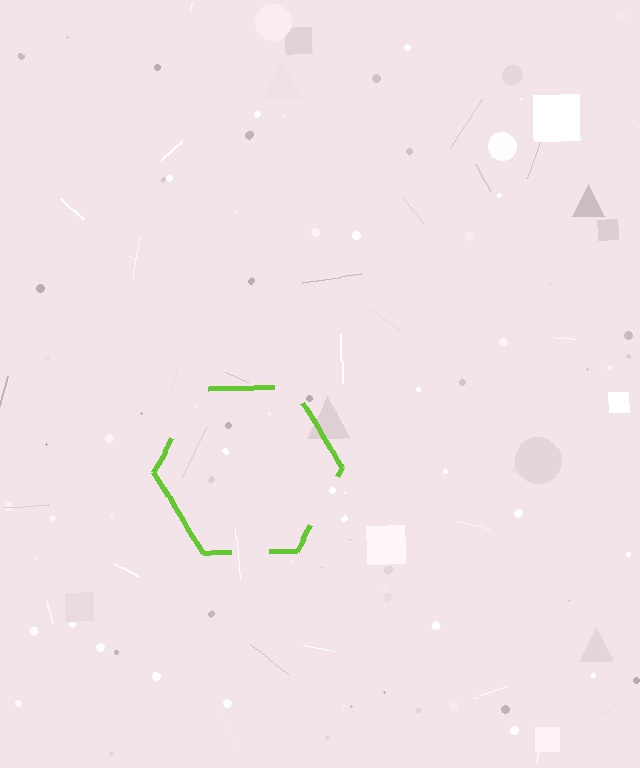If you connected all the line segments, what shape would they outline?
They would outline a hexagon.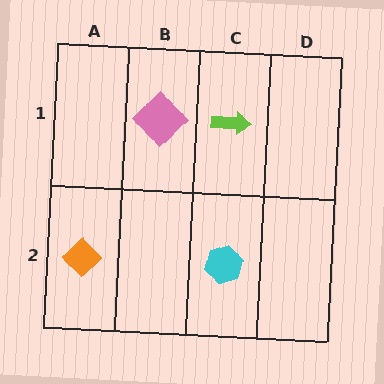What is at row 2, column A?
An orange diamond.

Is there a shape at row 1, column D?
No, that cell is empty.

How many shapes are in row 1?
2 shapes.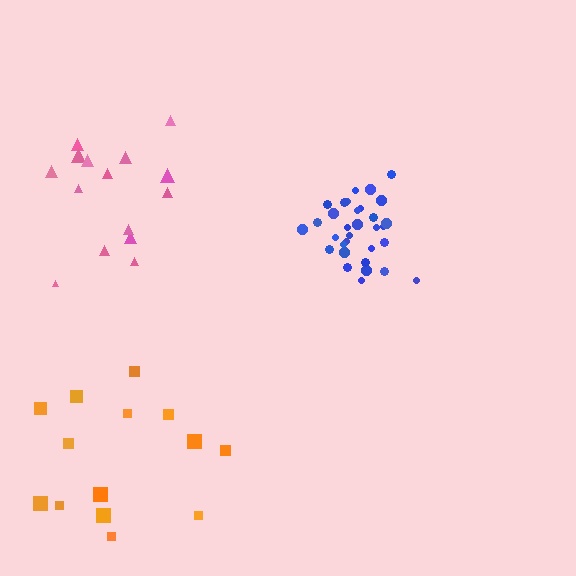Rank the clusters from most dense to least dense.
blue, pink, orange.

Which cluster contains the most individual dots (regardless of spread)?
Blue (32).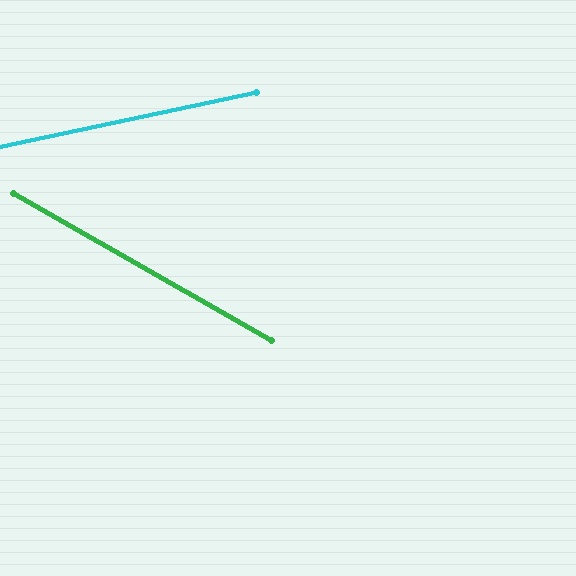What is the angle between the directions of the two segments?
Approximately 41 degrees.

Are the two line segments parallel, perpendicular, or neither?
Neither parallel nor perpendicular — they differ by about 41°.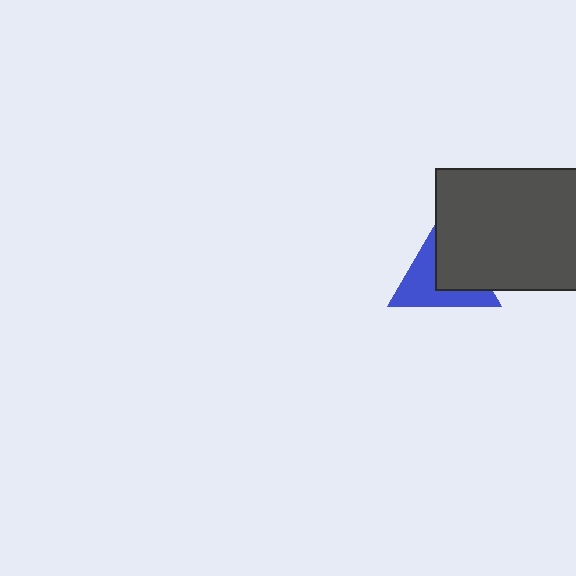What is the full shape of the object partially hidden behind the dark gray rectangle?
The partially hidden object is a blue triangle.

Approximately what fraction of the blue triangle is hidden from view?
Roughly 47% of the blue triangle is hidden behind the dark gray rectangle.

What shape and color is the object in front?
The object in front is a dark gray rectangle.